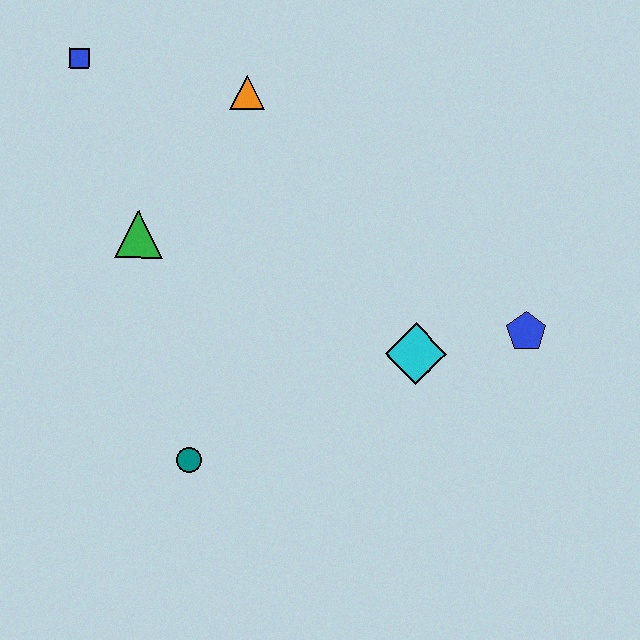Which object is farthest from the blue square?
The blue pentagon is farthest from the blue square.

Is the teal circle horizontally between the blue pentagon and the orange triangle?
No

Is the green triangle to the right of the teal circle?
No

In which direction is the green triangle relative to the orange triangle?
The green triangle is below the orange triangle.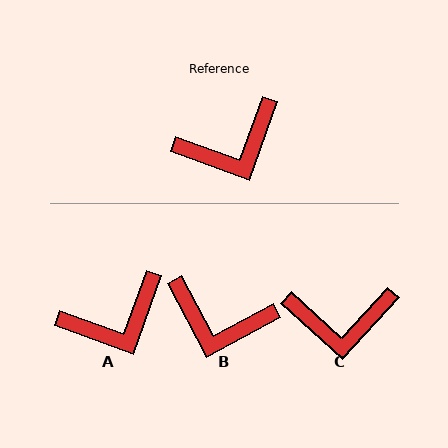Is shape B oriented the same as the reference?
No, it is off by about 42 degrees.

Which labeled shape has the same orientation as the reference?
A.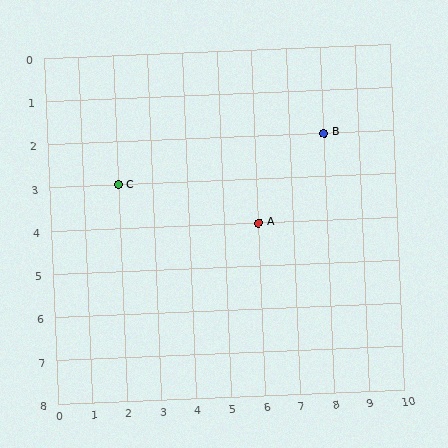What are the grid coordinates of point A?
Point A is at grid coordinates (6, 4).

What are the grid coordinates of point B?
Point B is at grid coordinates (8, 2).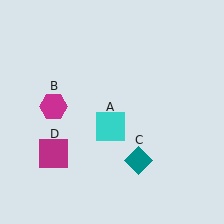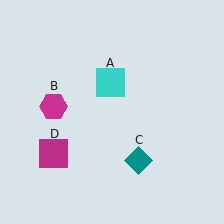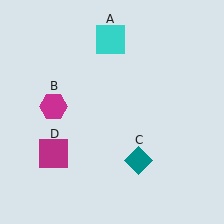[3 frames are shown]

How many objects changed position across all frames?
1 object changed position: cyan square (object A).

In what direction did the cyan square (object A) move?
The cyan square (object A) moved up.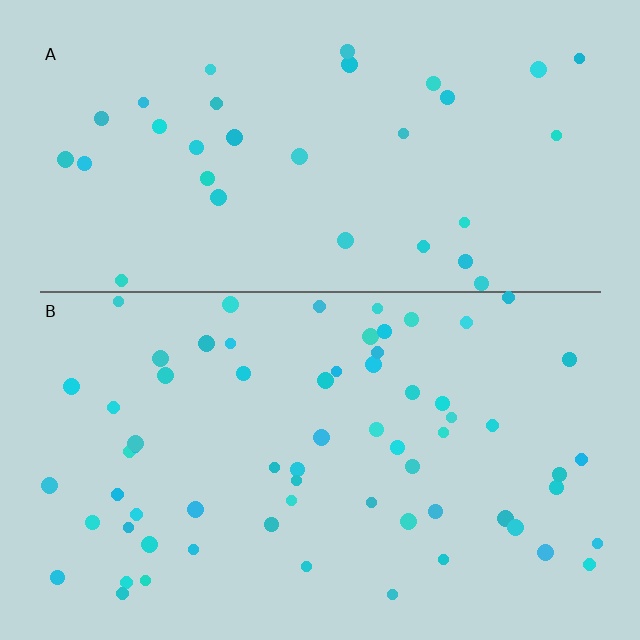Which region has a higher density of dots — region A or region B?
B (the bottom).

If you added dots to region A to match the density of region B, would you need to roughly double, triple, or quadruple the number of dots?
Approximately double.